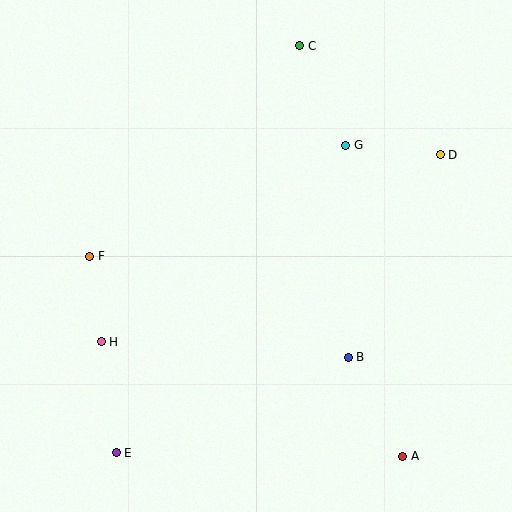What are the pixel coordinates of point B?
Point B is at (348, 357).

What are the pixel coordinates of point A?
Point A is at (403, 456).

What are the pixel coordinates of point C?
Point C is at (300, 46).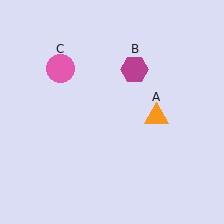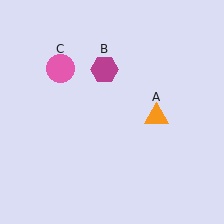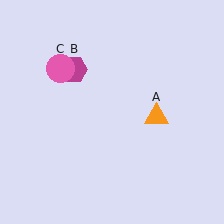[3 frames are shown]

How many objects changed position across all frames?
1 object changed position: magenta hexagon (object B).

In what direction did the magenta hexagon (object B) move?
The magenta hexagon (object B) moved left.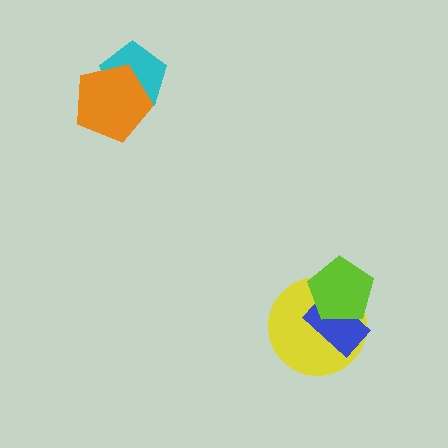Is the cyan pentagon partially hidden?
Yes, it is partially covered by another shape.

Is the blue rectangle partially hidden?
Yes, it is partially covered by another shape.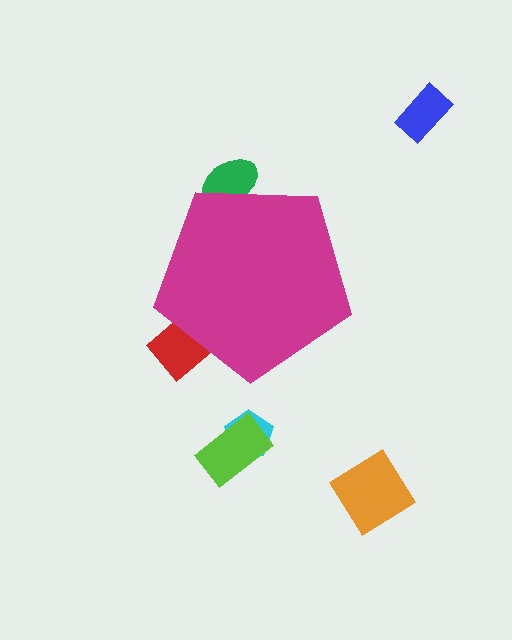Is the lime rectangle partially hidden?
No, the lime rectangle is fully visible.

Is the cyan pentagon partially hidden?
No, the cyan pentagon is fully visible.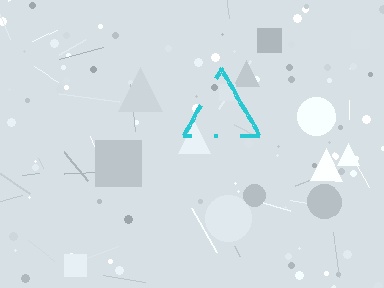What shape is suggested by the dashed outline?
The dashed outline suggests a triangle.